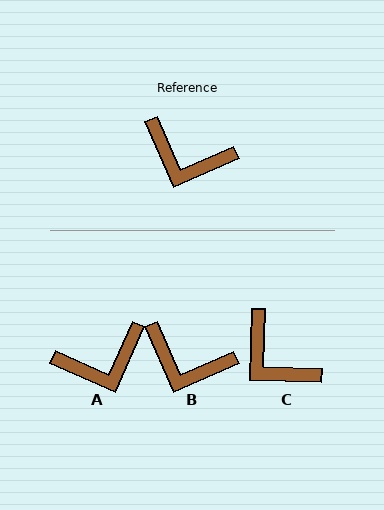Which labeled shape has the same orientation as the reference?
B.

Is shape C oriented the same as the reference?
No, it is off by about 25 degrees.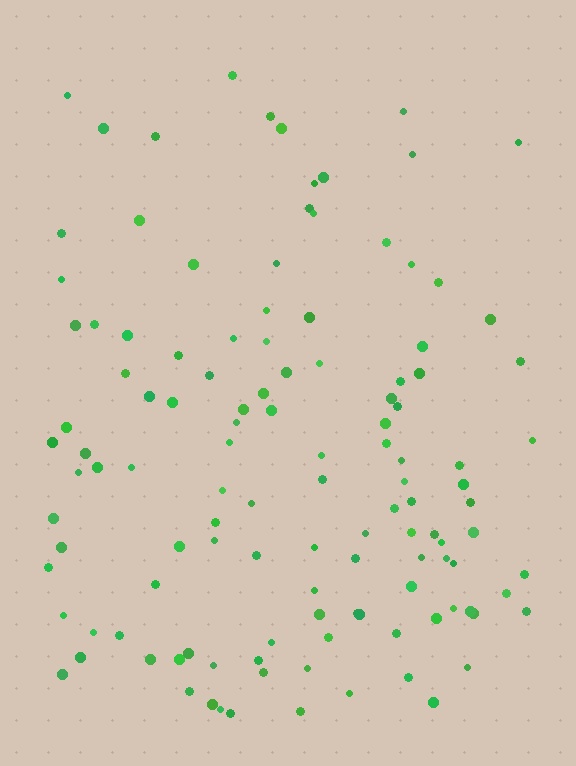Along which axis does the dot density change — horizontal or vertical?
Vertical.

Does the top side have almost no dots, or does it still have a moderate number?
Still a moderate number, just noticeably fewer than the bottom.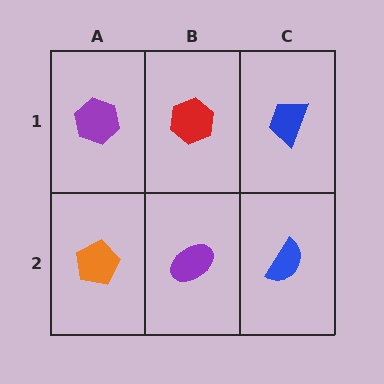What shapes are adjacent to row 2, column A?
A purple hexagon (row 1, column A), a purple ellipse (row 2, column B).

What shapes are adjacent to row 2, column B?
A red hexagon (row 1, column B), an orange pentagon (row 2, column A), a blue semicircle (row 2, column C).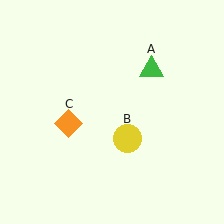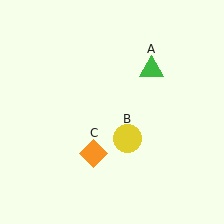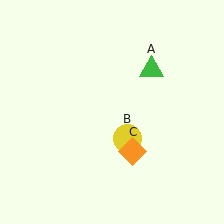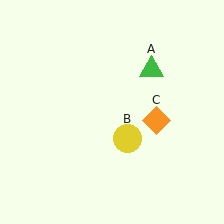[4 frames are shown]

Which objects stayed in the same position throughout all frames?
Green triangle (object A) and yellow circle (object B) remained stationary.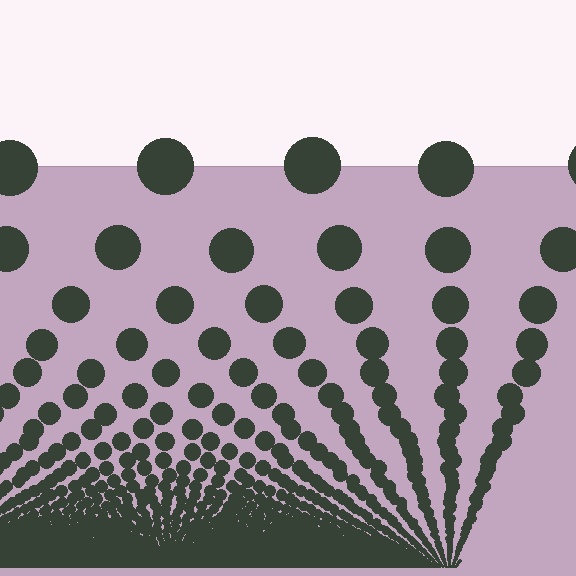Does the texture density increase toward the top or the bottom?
Density increases toward the bottom.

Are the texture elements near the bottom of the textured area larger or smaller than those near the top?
Smaller. The gradient is inverted — elements near the bottom are smaller and denser.